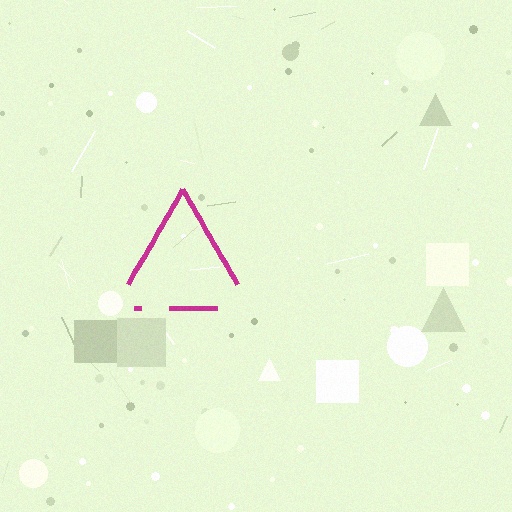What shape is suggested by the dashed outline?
The dashed outline suggests a triangle.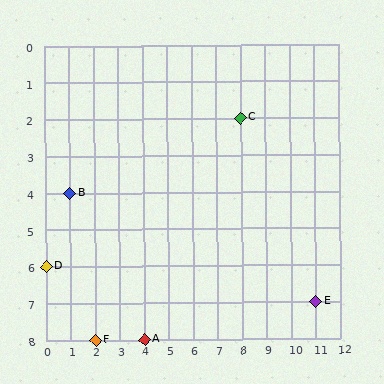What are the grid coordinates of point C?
Point C is at grid coordinates (8, 2).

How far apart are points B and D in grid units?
Points B and D are 1 column and 2 rows apart (about 2.2 grid units diagonally).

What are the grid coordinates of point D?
Point D is at grid coordinates (0, 6).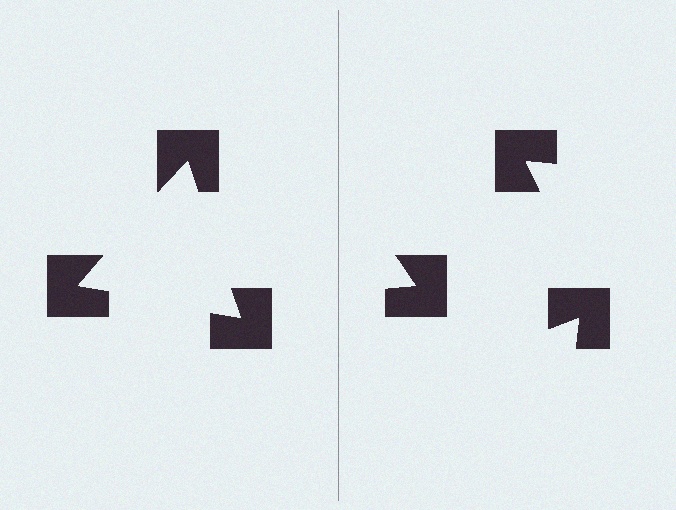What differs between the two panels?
The notched squares are positioned identically on both sides; only the wedge orientations differ. On the left they align to a triangle; on the right they are misaligned.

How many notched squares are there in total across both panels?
6 — 3 on each side.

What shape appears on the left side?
An illusory triangle.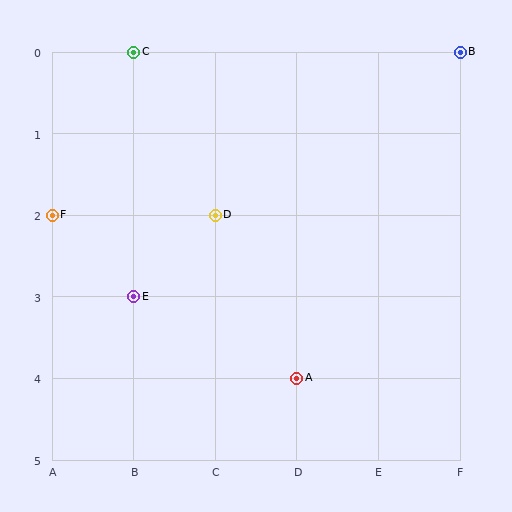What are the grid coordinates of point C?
Point C is at grid coordinates (B, 0).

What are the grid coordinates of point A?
Point A is at grid coordinates (D, 4).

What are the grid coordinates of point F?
Point F is at grid coordinates (A, 2).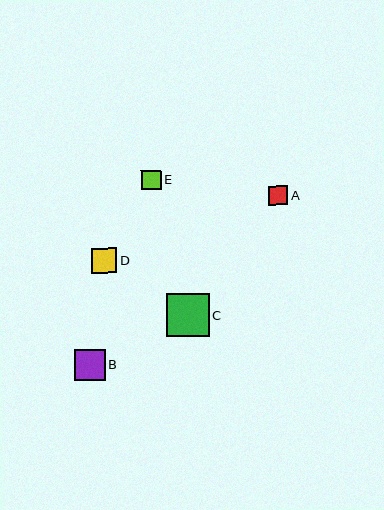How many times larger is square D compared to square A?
Square D is approximately 1.3 times the size of square A.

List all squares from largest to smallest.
From largest to smallest: C, B, D, E, A.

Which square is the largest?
Square C is the largest with a size of approximately 43 pixels.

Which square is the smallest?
Square A is the smallest with a size of approximately 19 pixels.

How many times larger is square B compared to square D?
Square B is approximately 1.3 times the size of square D.